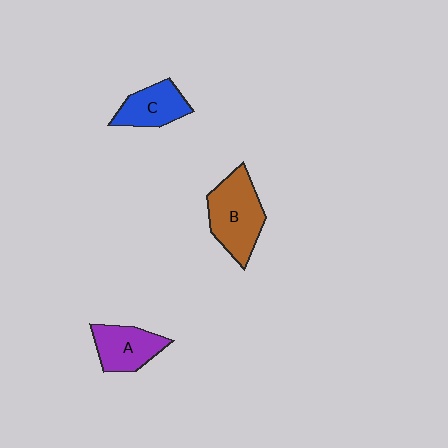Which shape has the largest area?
Shape B (brown).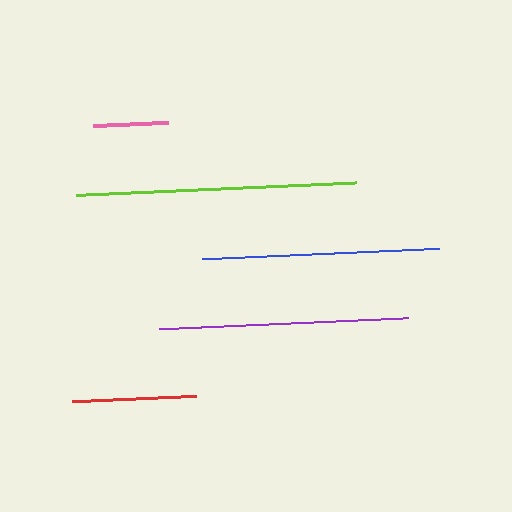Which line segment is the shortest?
The pink line is the shortest at approximately 75 pixels.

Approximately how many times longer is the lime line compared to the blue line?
The lime line is approximately 1.2 times the length of the blue line.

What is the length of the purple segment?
The purple segment is approximately 250 pixels long.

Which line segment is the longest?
The lime line is the longest at approximately 280 pixels.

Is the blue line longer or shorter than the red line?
The blue line is longer than the red line.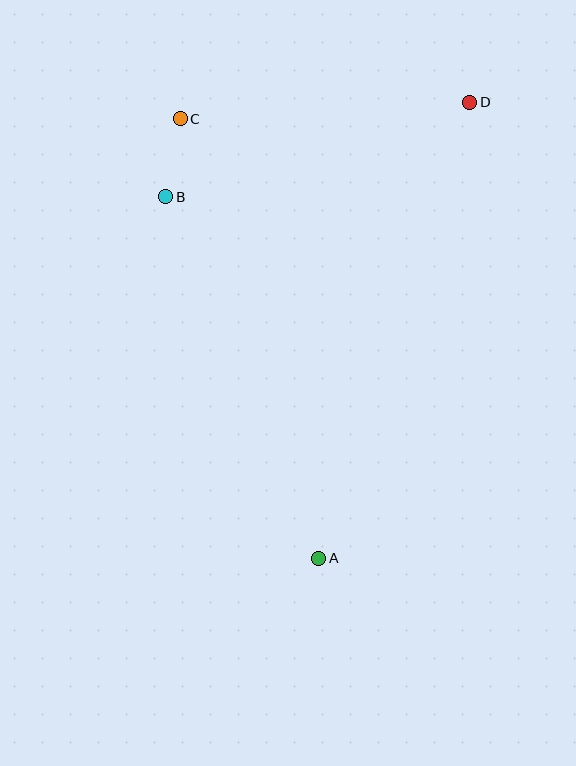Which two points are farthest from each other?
Points A and D are farthest from each other.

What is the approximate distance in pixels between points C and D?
The distance between C and D is approximately 290 pixels.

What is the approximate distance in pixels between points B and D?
The distance between B and D is approximately 319 pixels.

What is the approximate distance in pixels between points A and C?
The distance between A and C is approximately 461 pixels.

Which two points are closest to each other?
Points B and C are closest to each other.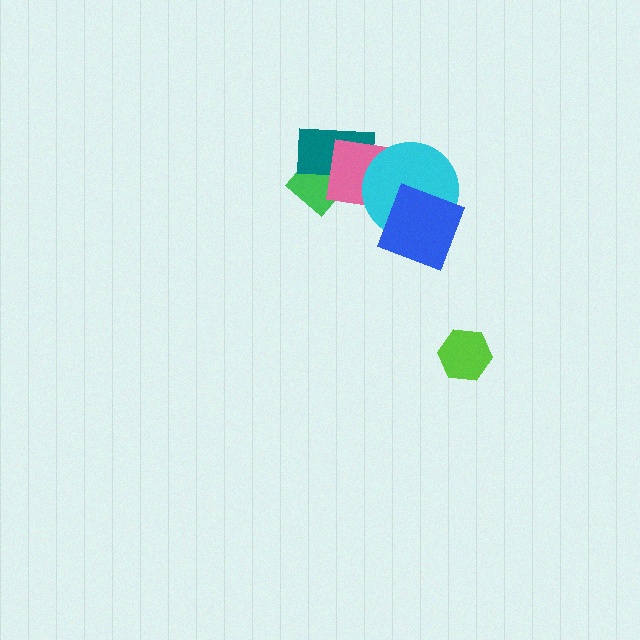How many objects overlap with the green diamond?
2 objects overlap with the green diamond.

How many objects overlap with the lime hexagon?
0 objects overlap with the lime hexagon.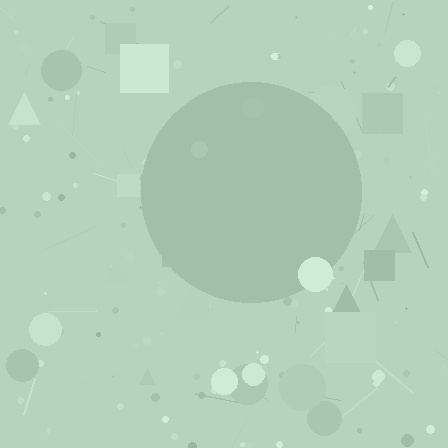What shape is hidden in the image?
A circle is hidden in the image.